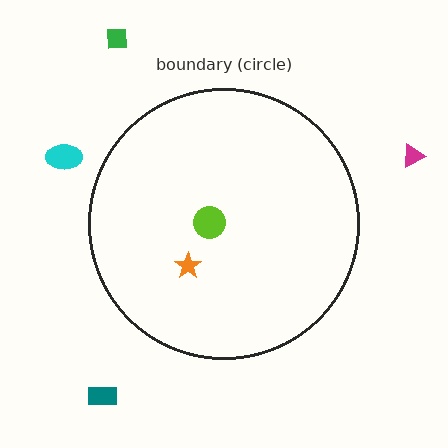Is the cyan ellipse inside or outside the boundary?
Outside.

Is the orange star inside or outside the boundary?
Inside.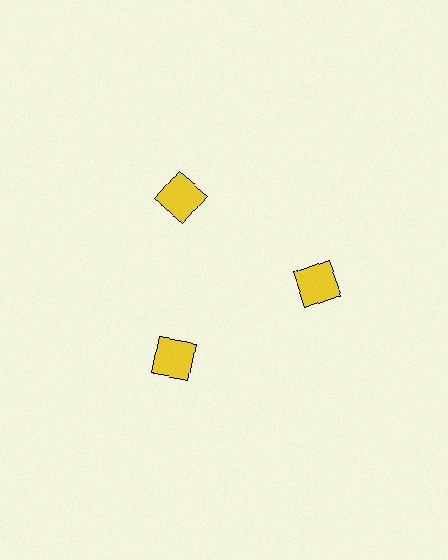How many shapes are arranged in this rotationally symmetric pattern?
There are 3 shapes, arranged in 3 groups of 1.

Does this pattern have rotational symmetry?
Yes, this pattern has 3-fold rotational symmetry. It looks the same after rotating 120 degrees around the center.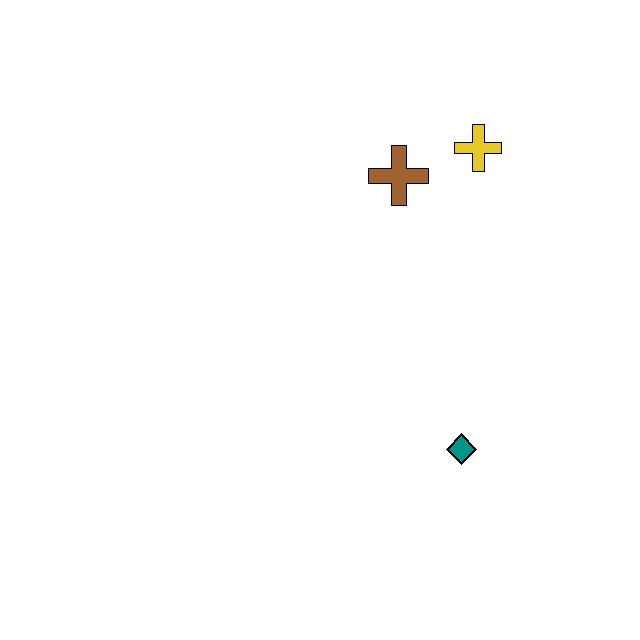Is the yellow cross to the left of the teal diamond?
No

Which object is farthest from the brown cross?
The teal diamond is farthest from the brown cross.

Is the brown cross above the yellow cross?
No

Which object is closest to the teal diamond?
The brown cross is closest to the teal diamond.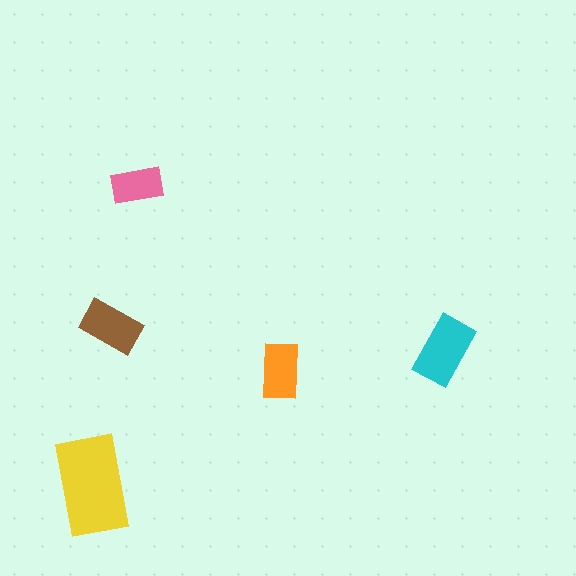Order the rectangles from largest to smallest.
the yellow one, the cyan one, the brown one, the orange one, the pink one.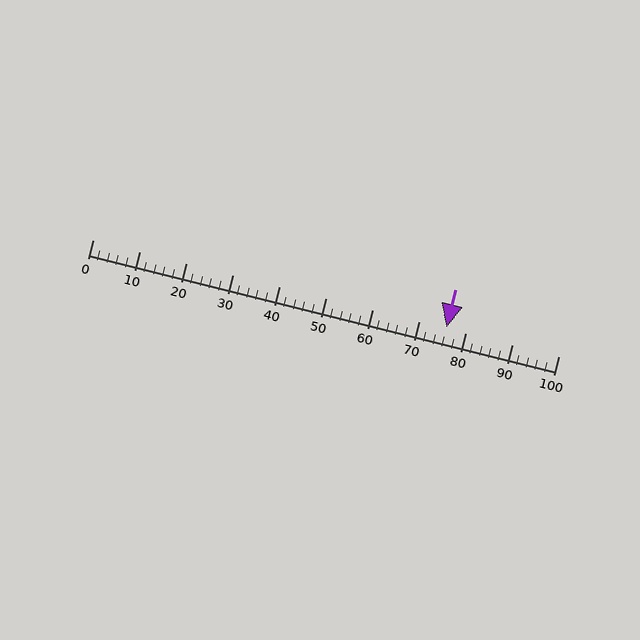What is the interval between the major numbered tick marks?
The major tick marks are spaced 10 units apart.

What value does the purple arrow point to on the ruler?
The purple arrow points to approximately 76.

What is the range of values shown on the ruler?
The ruler shows values from 0 to 100.